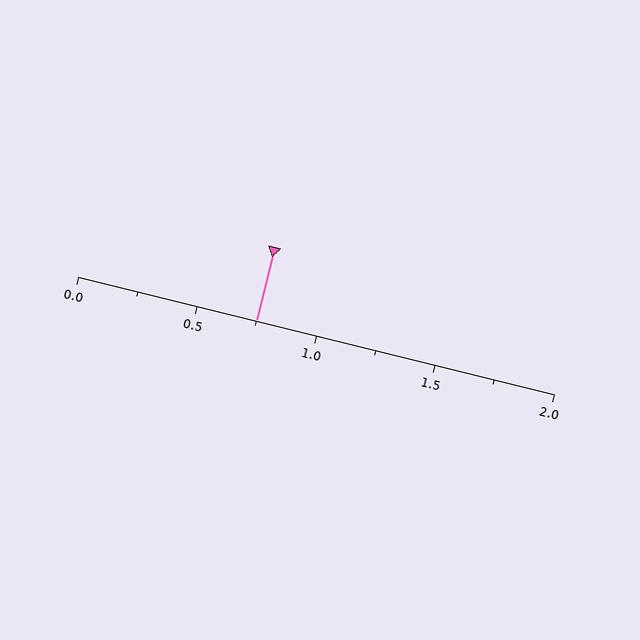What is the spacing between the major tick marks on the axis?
The major ticks are spaced 0.5 apart.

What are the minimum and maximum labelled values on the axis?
The axis runs from 0.0 to 2.0.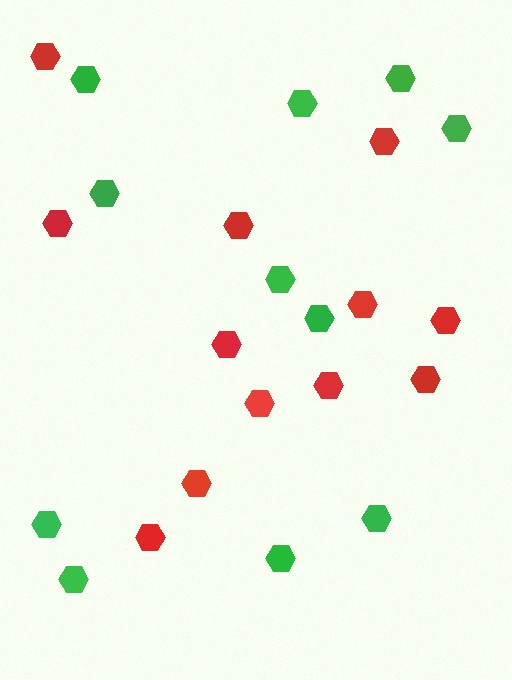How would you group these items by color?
There are 2 groups: one group of green hexagons (11) and one group of red hexagons (12).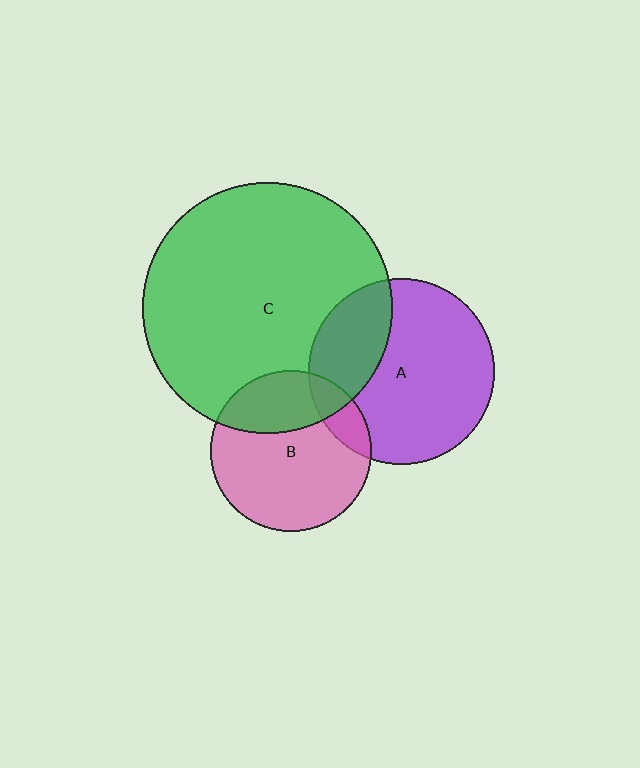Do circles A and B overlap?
Yes.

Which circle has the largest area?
Circle C (green).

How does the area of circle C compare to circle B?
Approximately 2.4 times.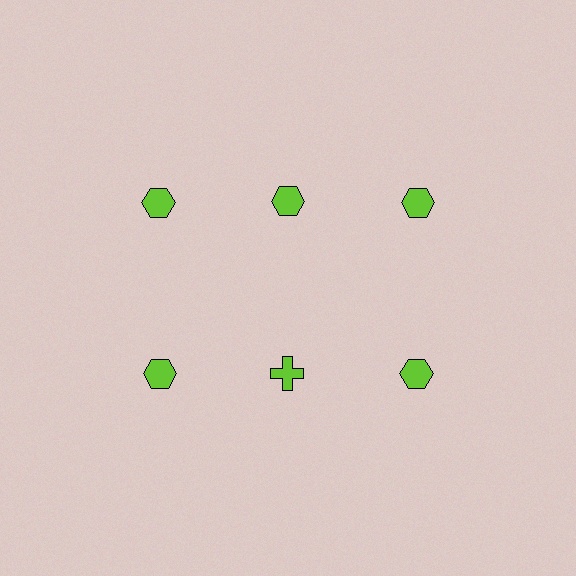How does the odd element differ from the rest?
It has a different shape: cross instead of hexagon.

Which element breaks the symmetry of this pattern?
The lime cross in the second row, second from left column breaks the symmetry. All other shapes are lime hexagons.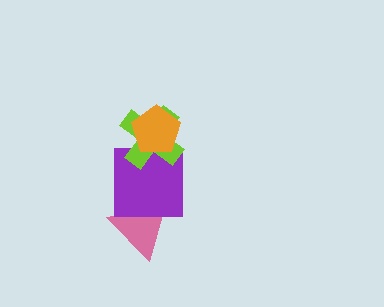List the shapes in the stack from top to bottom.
From top to bottom: the orange pentagon, the lime cross, the purple square, the pink triangle.